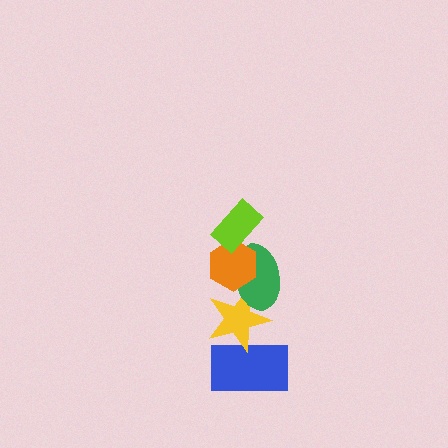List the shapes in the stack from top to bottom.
From top to bottom: the lime rectangle, the orange hexagon, the green ellipse, the yellow star, the blue rectangle.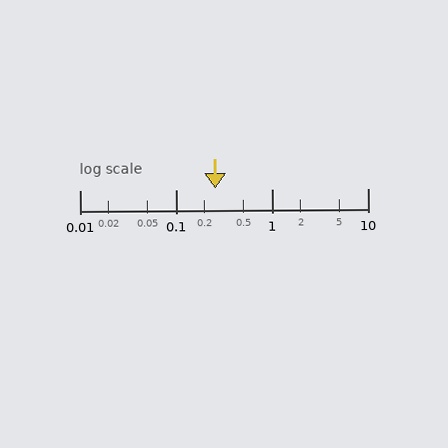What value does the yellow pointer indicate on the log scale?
The pointer indicates approximately 0.26.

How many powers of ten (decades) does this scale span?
The scale spans 3 decades, from 0.01 to 10.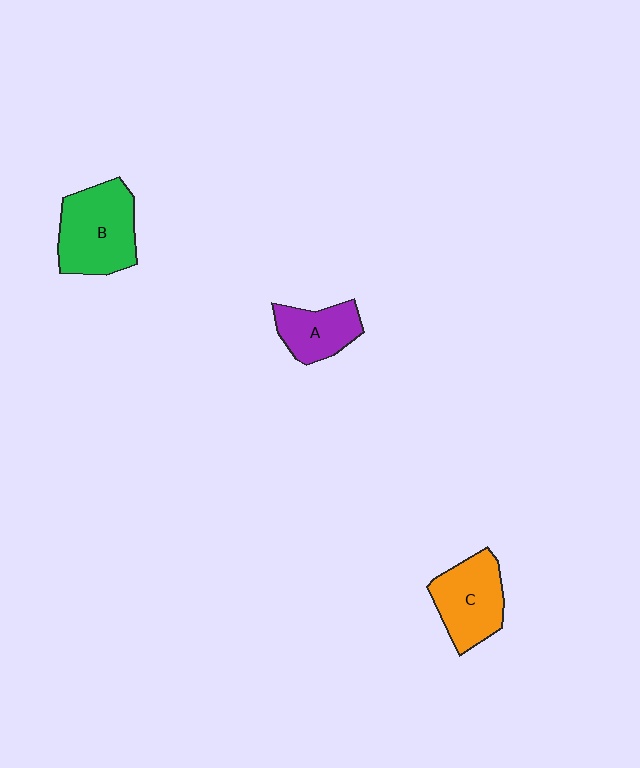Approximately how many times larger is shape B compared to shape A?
Approximately 1.6 times.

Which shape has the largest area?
Shape B (green).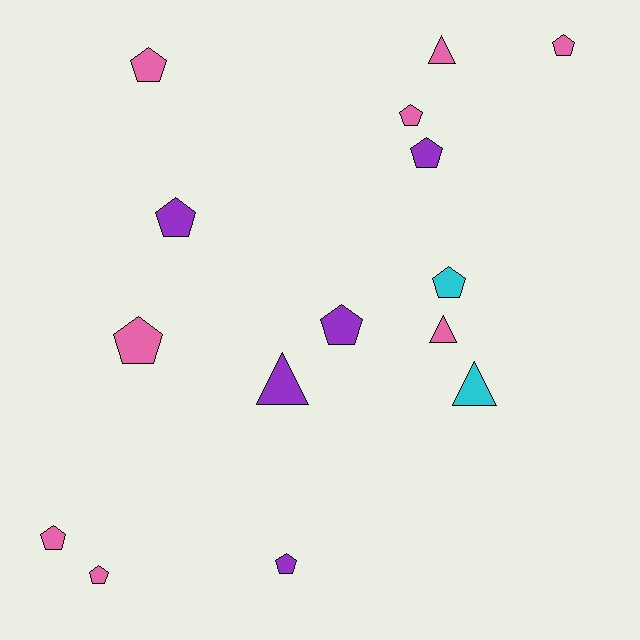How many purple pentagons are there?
There are 4 purple pentagons.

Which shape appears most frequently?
Pentagon, with 11 objects.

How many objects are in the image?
There are 15 objects.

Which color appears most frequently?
Pink, with 8 objects.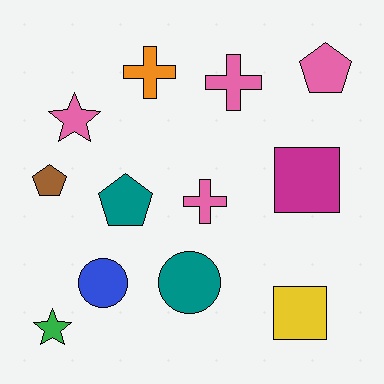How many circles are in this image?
There are 2 circles.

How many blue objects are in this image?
There is 1 blue object.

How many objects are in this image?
There are 12 objects.